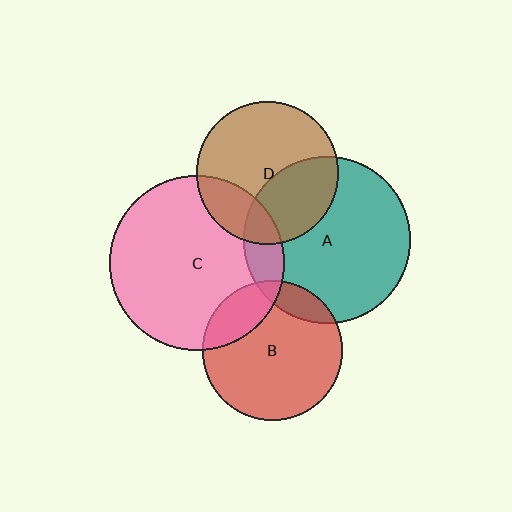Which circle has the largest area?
Circle C (pink).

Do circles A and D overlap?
Yes.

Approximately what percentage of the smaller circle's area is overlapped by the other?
Approximately 35%.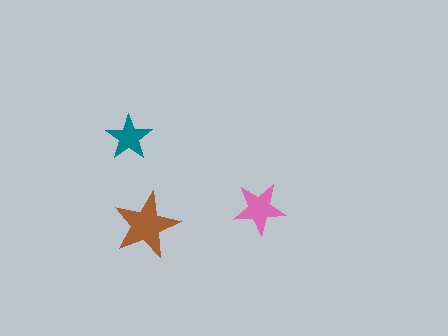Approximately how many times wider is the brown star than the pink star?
About 1.5 times wider.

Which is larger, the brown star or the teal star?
The brown one.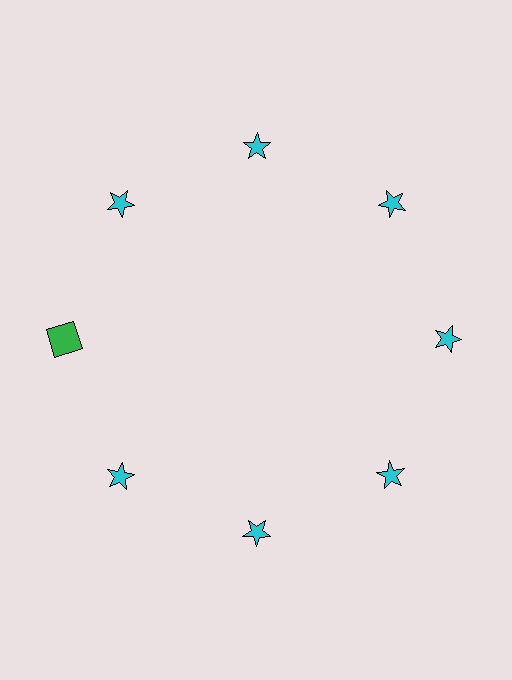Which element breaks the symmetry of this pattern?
The green square at roughly the 9 o'clock position breaks the symmetry. All other shapes are cyan stars.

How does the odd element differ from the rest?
It differs in both color (green instead of cyan) and shape (square instead of star).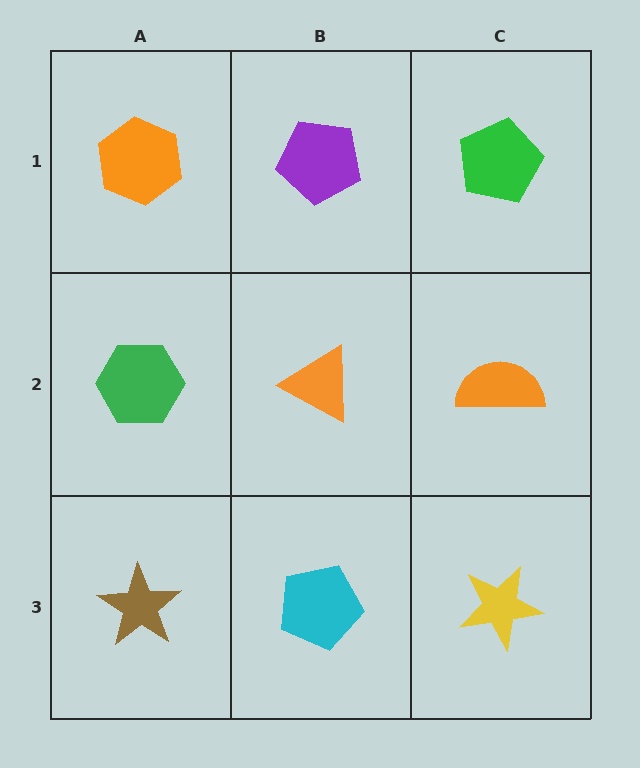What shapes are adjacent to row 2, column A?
An orange hexagon (row 1, column A), a brown star (row 3, column A), an orange triangle (row 2, column B).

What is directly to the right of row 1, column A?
A purple pentagon.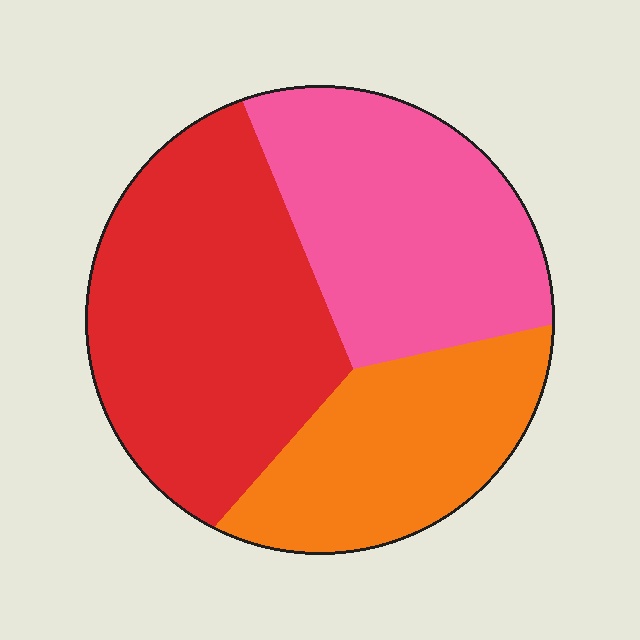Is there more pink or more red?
Red.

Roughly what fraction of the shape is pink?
Pink covers 33% of the shape.